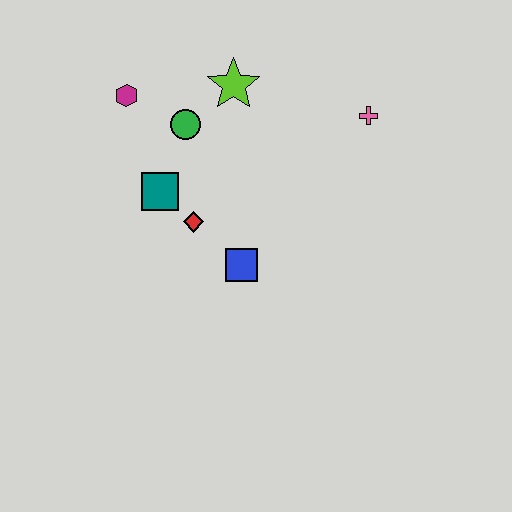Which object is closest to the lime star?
The green circle is closest to the lime star.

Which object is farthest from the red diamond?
The pink cross is farthest from the red diamond.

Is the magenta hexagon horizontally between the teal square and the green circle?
No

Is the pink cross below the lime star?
Yes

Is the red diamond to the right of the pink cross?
No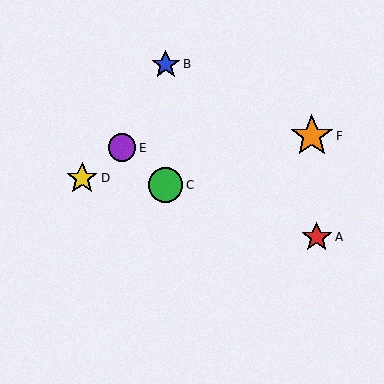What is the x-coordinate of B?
Object B is at x≈166.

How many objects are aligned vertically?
2 objects (B, C) are aligned vertically.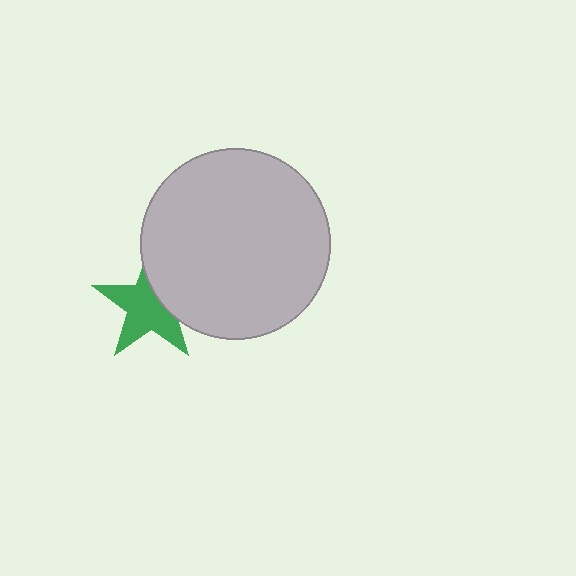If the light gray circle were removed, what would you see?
You would see the complete green star.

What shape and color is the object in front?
The object in front is a light gray circle.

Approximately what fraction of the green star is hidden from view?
Roughly 33% of the green star is hidden behind the light gray circle.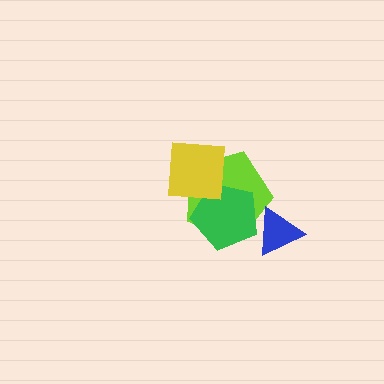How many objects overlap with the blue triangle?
2 objects overlap with the blue triangle.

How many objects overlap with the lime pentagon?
3 objects overlap with the lime pentagon.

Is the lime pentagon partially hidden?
Yes, it is partially covered by another shape.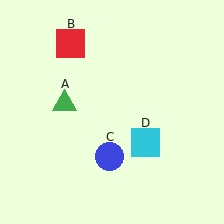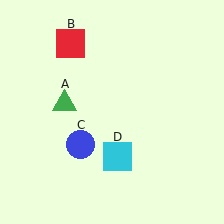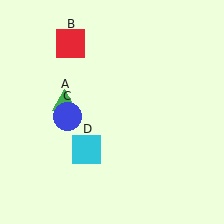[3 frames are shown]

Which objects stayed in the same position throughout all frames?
Green triangle (object A) and red square (object B) remained stationary.